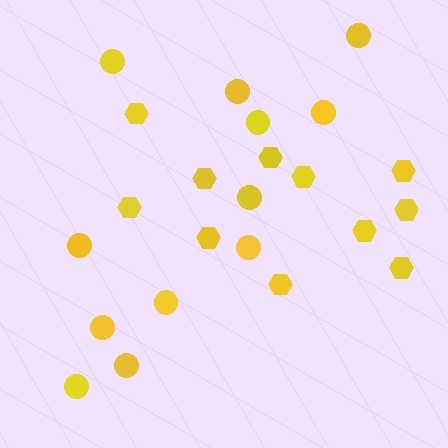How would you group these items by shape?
There are 2 groups: one group of hexagons (11) and one group of circles (12).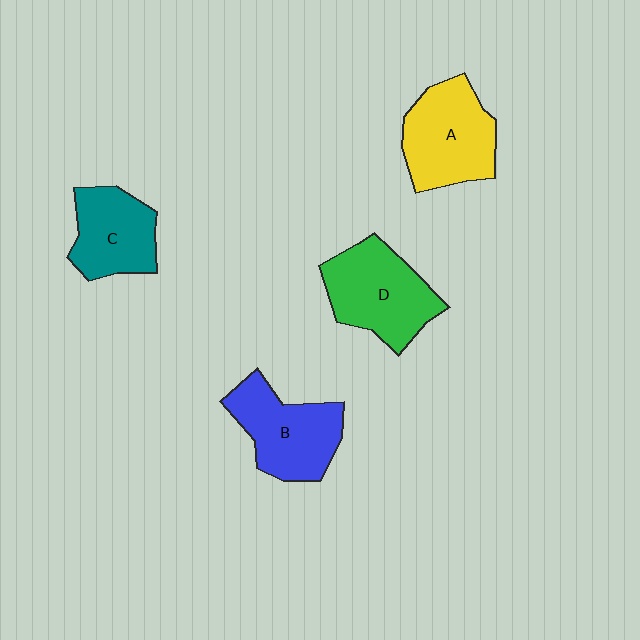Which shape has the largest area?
Shape D (green).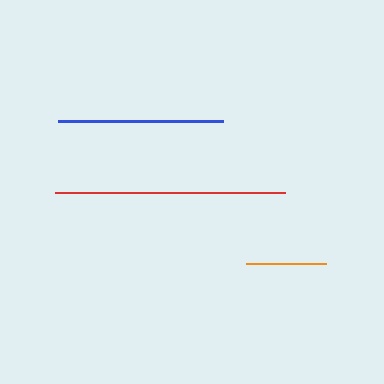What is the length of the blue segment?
The blue segment is approximately 164 pixels long.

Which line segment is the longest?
The red line is the longest at approximately 230 pixels.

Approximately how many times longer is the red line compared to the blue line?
The red line is approximately 1.4 times the length of the blue line.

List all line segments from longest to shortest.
From longest to shortest: red, blue, orange.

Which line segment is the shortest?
The orange line is the shortest at approximately 80 pixels.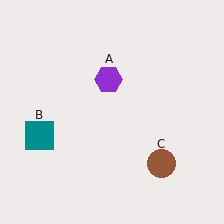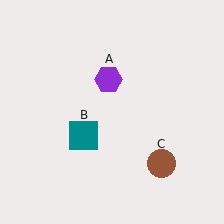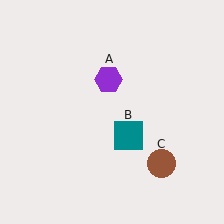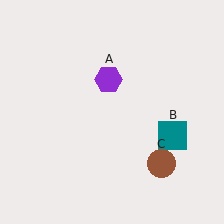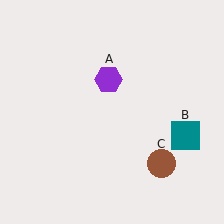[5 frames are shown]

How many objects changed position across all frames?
1 object changed position: teal square (object B).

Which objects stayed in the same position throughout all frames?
Purple hexagon (object A) and brown circle (object C) remained stationary.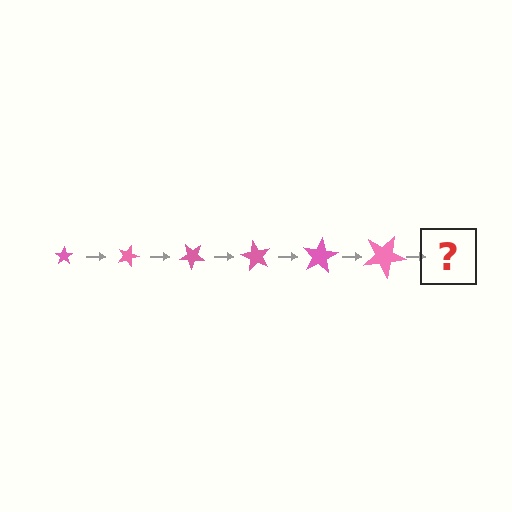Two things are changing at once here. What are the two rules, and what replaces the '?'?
The two rules are that the star grows larger each step and it rotates 20 degrees each step. The '?' should be a star, larger than the previous one and rotated 120 degrees from the start.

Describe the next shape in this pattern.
It should be a star, larger than the previous one and rotated 120 degrees from the start.